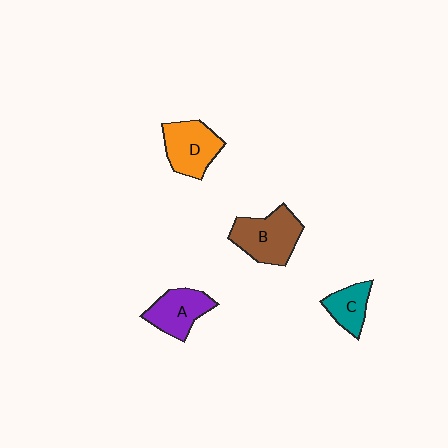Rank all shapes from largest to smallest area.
From largest to smallest: B (brown), D (orange), A (purple), C (teal).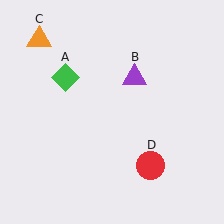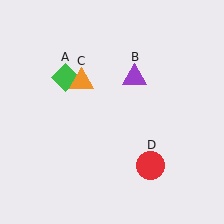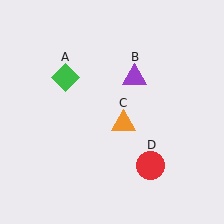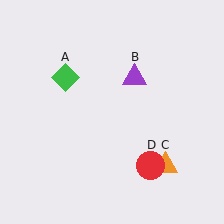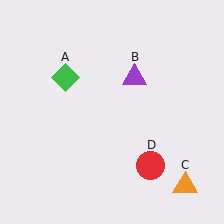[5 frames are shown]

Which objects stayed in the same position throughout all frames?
Green diamond (object A) and purple triangle (object B) and red circle (object D) remained stationary.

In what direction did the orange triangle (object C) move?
The orange triangle (object C) moved down and to the right.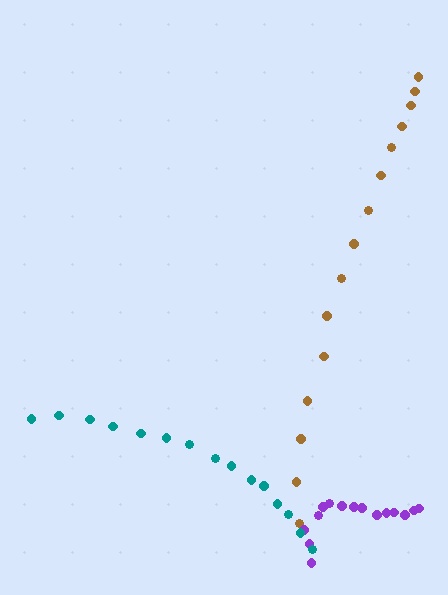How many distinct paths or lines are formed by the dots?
There are 3 distinct paths.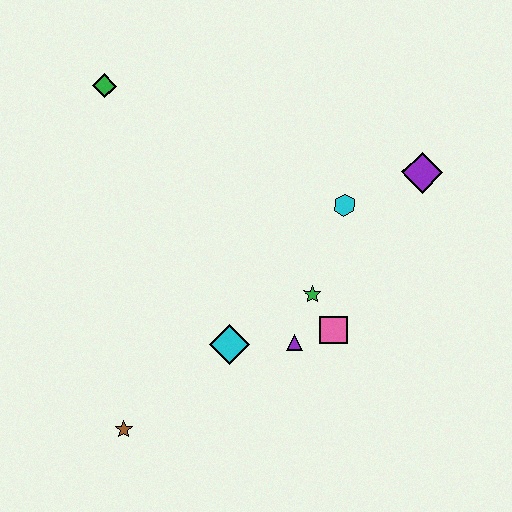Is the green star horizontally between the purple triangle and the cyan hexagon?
Yes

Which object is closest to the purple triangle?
The pink square is closest to the purple triangle.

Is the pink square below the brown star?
No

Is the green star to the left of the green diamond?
No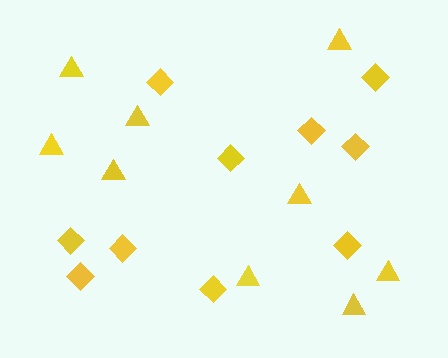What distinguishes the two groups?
There are 2 groups: one group of triangles (9) and one group of diamonds (10).